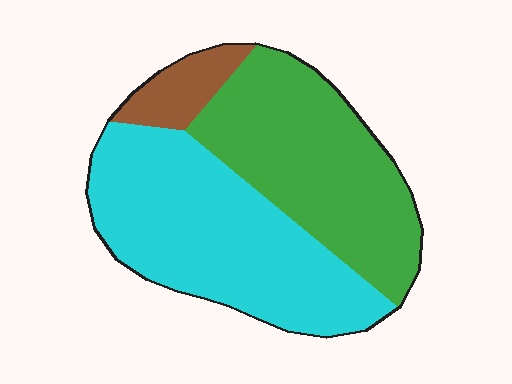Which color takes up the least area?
Brown, at roughly 10%.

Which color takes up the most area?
Cyan, at roughly 50%.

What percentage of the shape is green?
Green covers around 40% of the shape.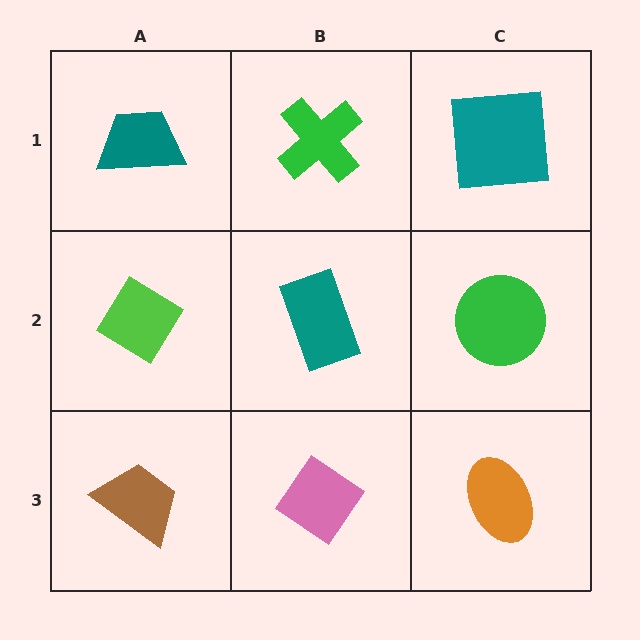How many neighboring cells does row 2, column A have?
3.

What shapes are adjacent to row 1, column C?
A green circle (row 2, column C), a green cross (row 1, column B).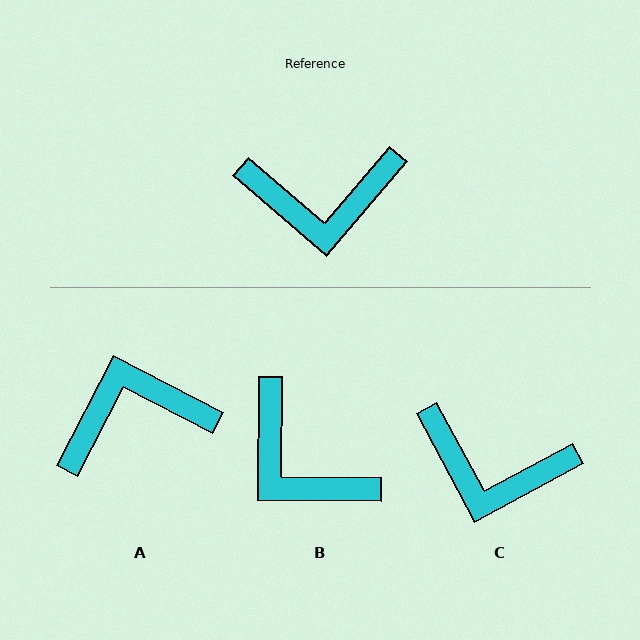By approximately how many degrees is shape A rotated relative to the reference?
Approximately 167 degrees clockwise.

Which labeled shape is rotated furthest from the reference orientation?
A, about 167 degrees away.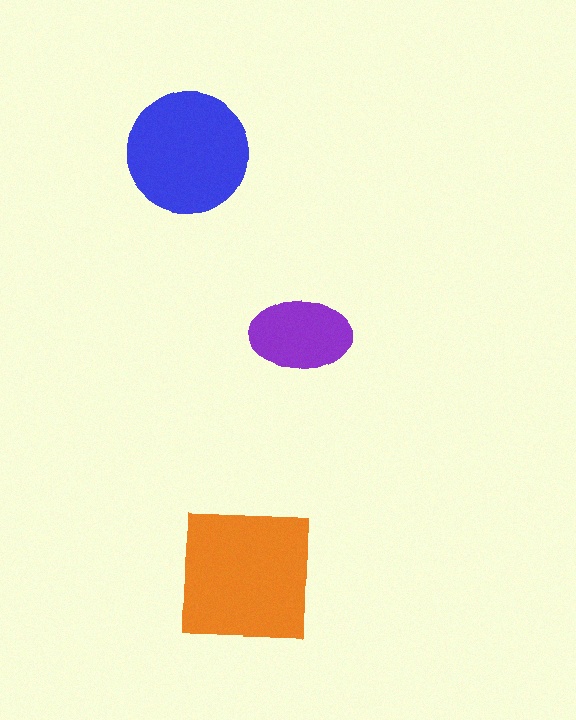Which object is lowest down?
The orange square is bottommost.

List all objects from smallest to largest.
The purple ellipse, the blue circle, the orange square.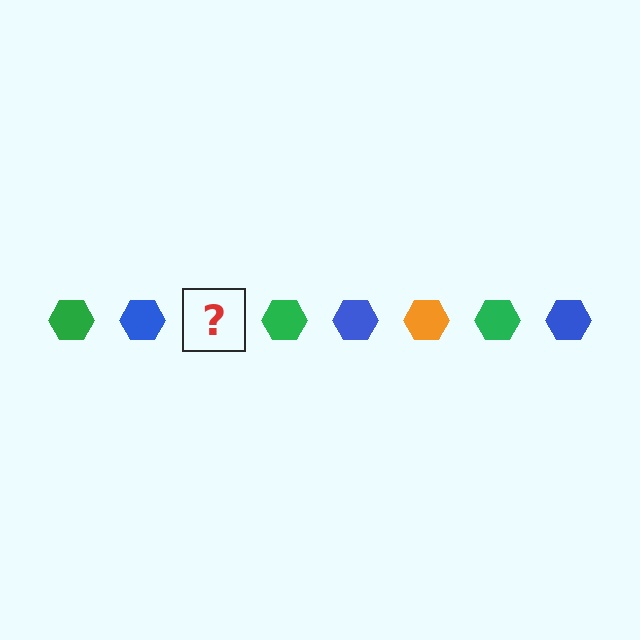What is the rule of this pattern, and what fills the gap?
The rule is that the pattern cycles through green, blue, orange hexagons. The gap should be filled with an orange hexagon.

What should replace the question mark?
The question mark should be replaced with an orange hexagon.